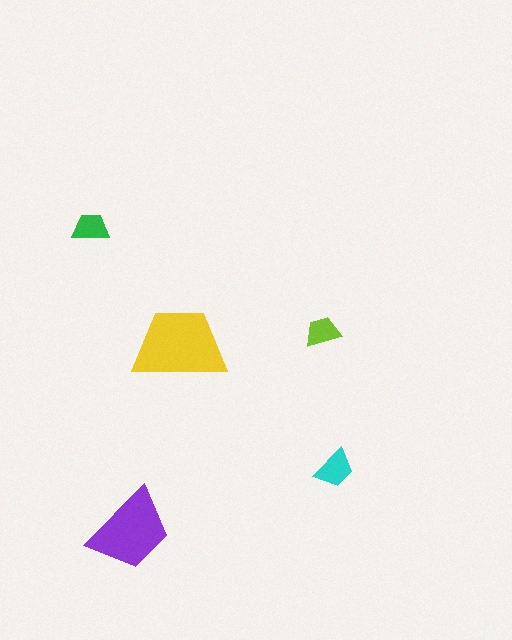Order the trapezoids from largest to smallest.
the yellow one, the purple one, the cyan one, the green one, the lime one.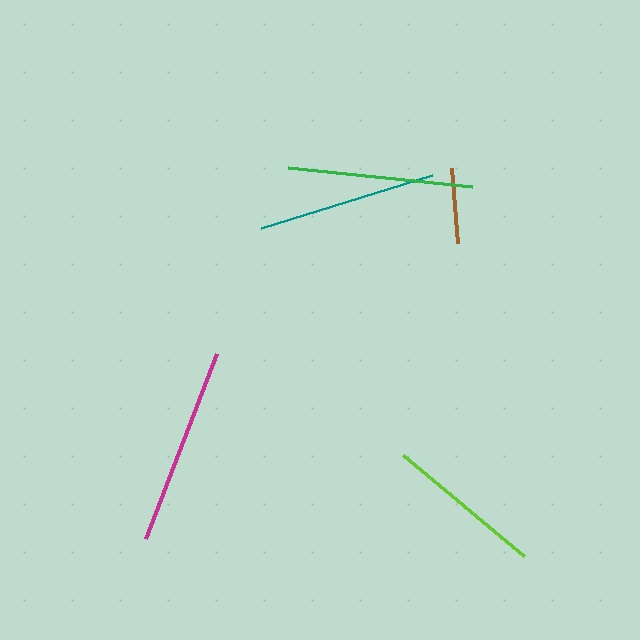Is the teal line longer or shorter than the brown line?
The teal line is longer than the brown line.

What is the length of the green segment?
The green segment is approximately 185 pixels long.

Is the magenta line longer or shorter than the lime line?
The magenta line is longer than the lime line.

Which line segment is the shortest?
The brown line is the shortest at approximately 75 pixels.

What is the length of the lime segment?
The lime segment is approximately 157 pixels long.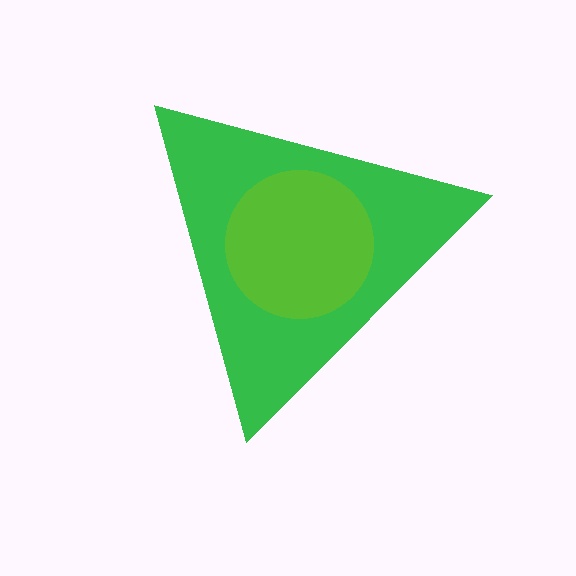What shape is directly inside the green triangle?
The lime circle.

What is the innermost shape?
The lime circle.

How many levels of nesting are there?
2.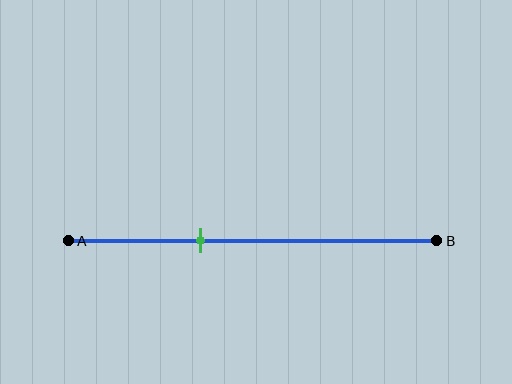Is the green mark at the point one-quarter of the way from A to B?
No, the mark is at about 35% from A, not at the 25% one-quarter point.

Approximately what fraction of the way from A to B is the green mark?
The green mark is approximately 35% of the way from A to B.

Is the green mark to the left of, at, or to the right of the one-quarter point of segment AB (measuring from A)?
The green mark is to the right of the one-quarter point of segment AB.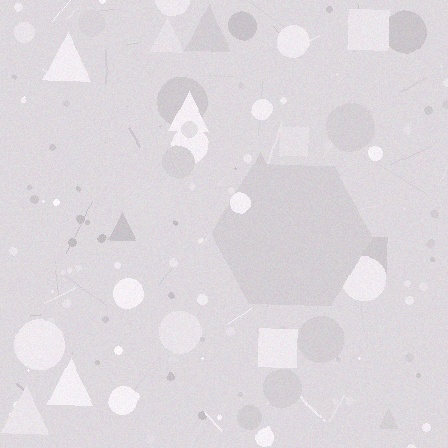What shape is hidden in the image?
A hexagon is hidden in the image.